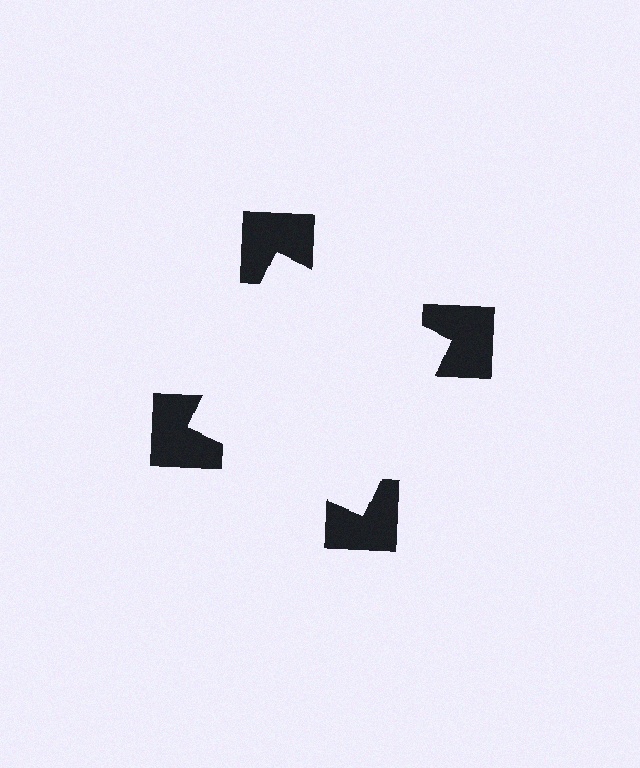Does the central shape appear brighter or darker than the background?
It typically appears slightly brighter than the background, even though no actual brightness change is drawn.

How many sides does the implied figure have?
4 sides.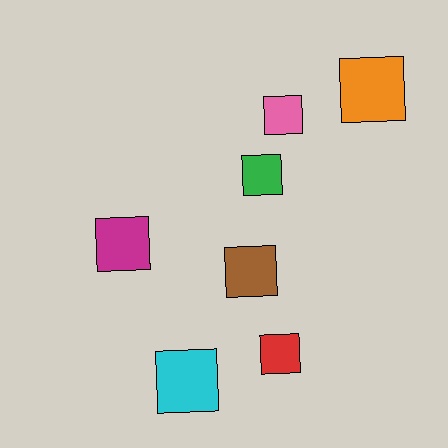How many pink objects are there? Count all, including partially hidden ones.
There is 1 pink object.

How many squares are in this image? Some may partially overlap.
There are 7 squares.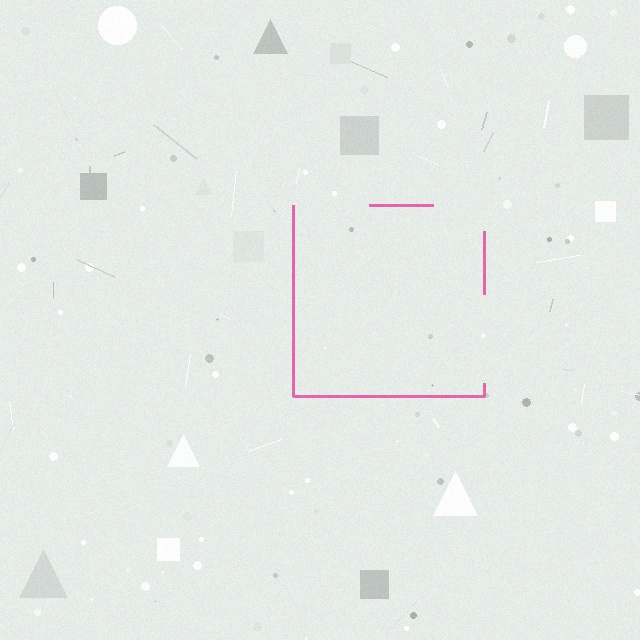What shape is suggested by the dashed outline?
The dashed outline suggests a square.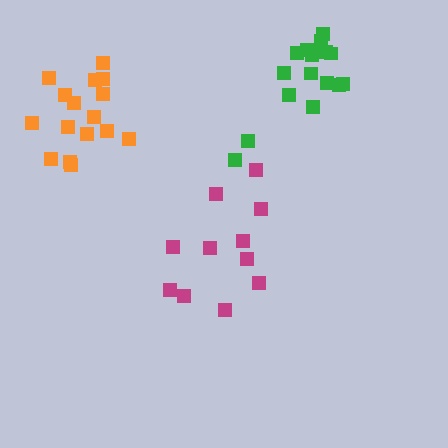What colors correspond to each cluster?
The clusters are colored: green, magenta, orange.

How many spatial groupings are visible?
There are 3 spatial groupings.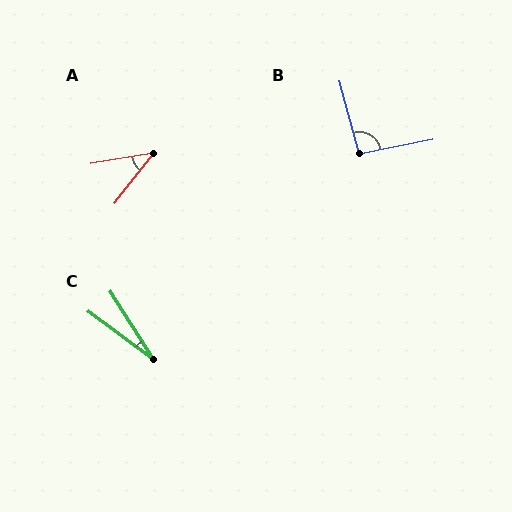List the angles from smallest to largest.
C (21°), A (42°), B (94°).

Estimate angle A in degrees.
Approximately 42 degrees.